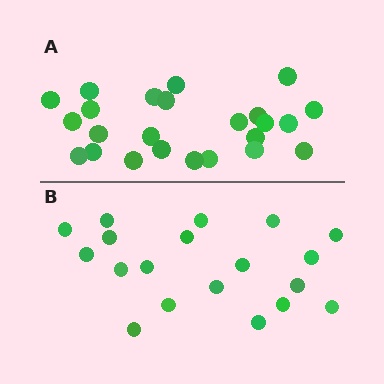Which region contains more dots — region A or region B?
Region A (the top region) has more dots.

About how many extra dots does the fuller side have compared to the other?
Region A has about 5 more dots than region B.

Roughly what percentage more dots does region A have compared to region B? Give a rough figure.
About 25% more.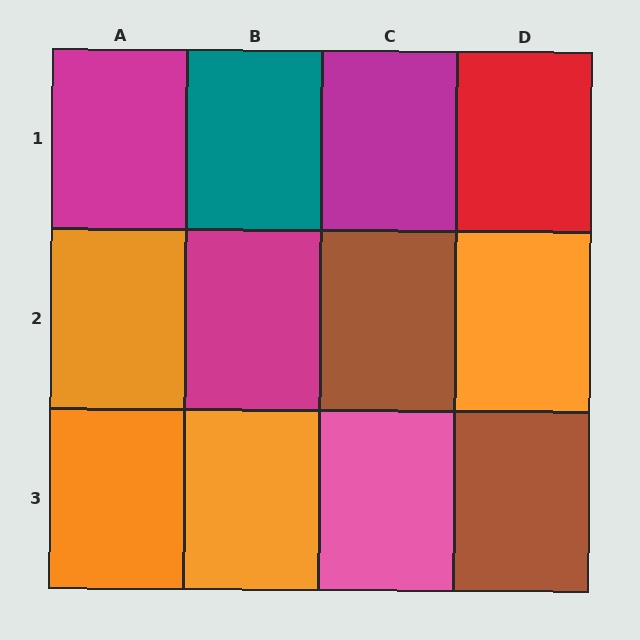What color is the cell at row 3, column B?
Orange.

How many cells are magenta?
3 cells are magenta.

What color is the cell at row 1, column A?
Magenta.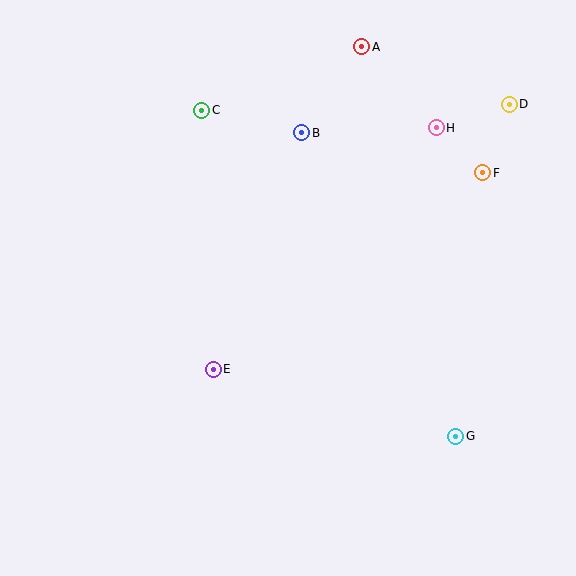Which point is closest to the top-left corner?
Point C is closest to the top-left corner.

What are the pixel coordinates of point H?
Point H is at (436, 128).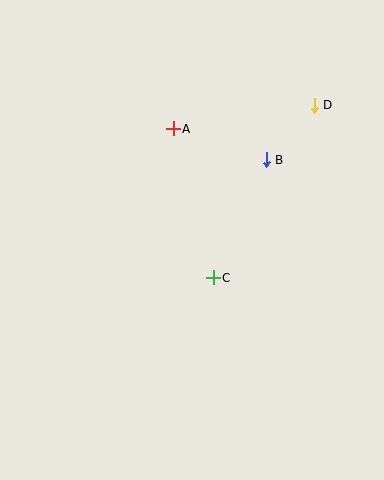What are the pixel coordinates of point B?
Point B is at (266, 160).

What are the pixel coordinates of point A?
Point A is at (173, 129).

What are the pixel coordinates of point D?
Point D is at (314, 105).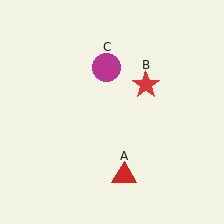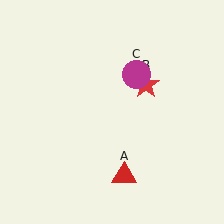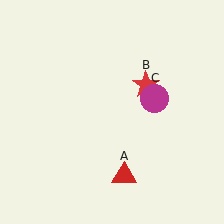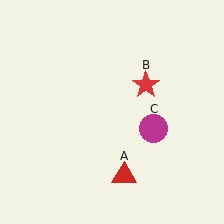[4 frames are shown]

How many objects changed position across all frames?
1 object changed position: magenta circle (object C).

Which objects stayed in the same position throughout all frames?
Red triangle (object A) and red star (object B) remained stationary.